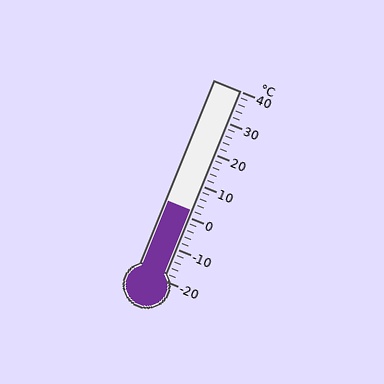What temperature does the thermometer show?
The thermometer shows approximately 2°C.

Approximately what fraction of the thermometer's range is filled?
The thermometer is filled to approximately 35% of its range.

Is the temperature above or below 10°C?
The temperature is below 10°C.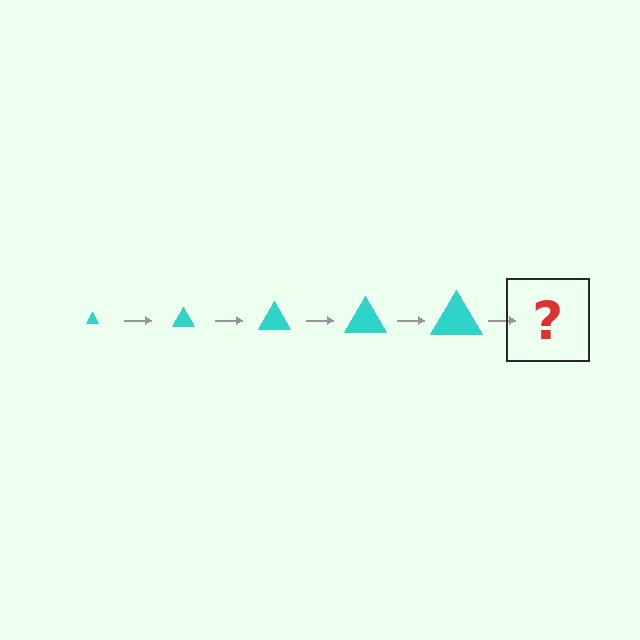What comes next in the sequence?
The next element should be a cyan triangle, larger than the previous one.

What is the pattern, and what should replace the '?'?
The pattern is that the triangle gets progressively larger each step. The '?' should be a cyan triangle, larger than the previous one.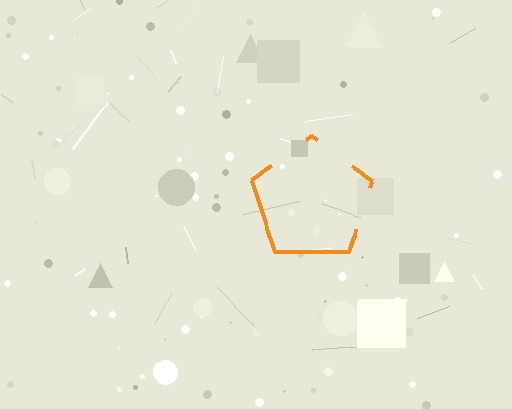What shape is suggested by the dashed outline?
The dashed outline suggests a pentagon.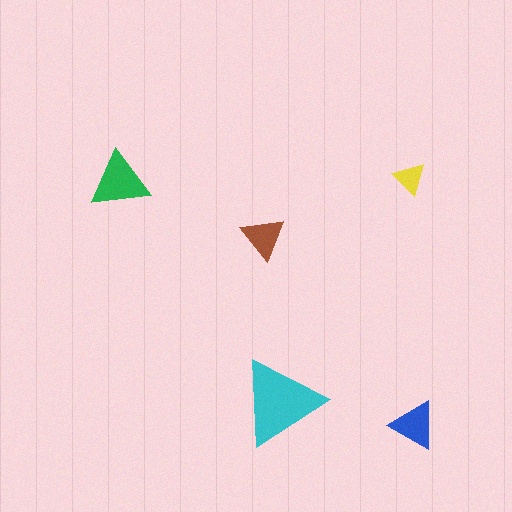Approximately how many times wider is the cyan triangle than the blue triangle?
About 2 times wider.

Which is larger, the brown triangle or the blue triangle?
The blue one.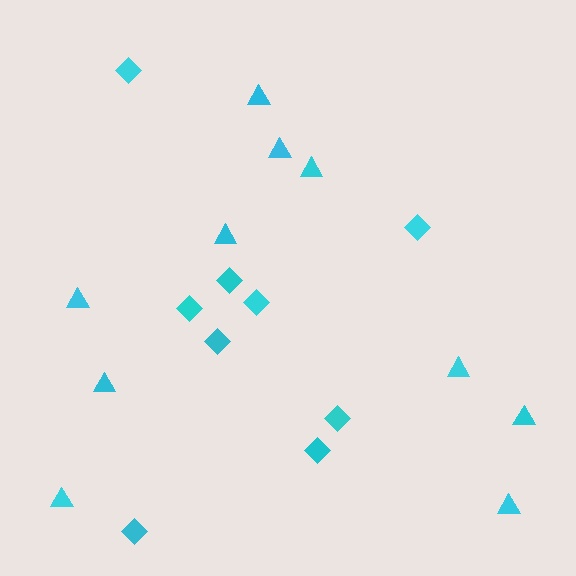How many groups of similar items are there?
There are 2 groups: one group of triangles (10) and one group of diamonds (9).